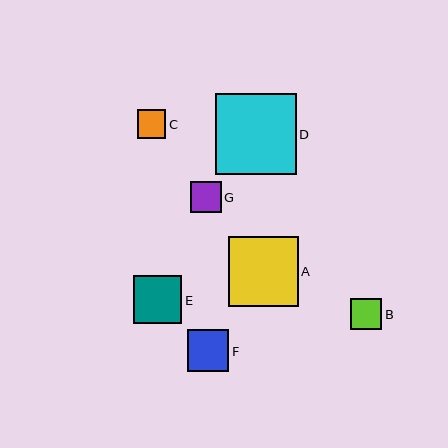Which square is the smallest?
Square C is the smallest with a size of approximately 28 pixels.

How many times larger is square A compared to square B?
Square A is approximately 2.3 times the size of square B.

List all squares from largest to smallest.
From largest to smallest: D, A, E, F, B, G, C.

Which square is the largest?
Square D is the largest with a size of approximately 81 pixels.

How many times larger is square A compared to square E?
Square A is approximately 1.5 times the size of square E.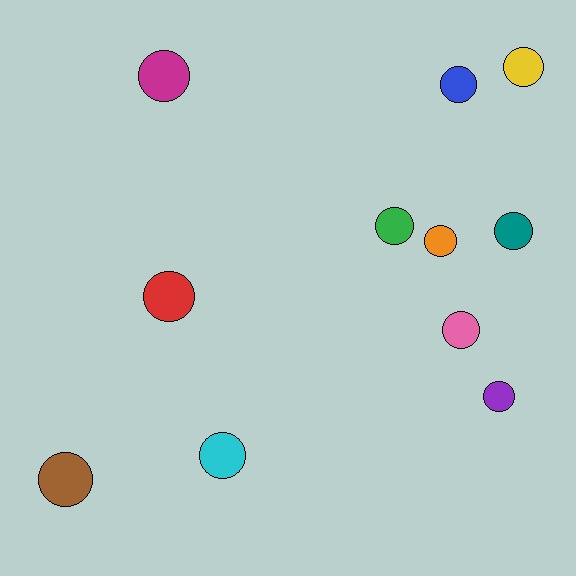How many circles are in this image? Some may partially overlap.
There are 11 circles.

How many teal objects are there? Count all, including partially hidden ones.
There is 1 teal object.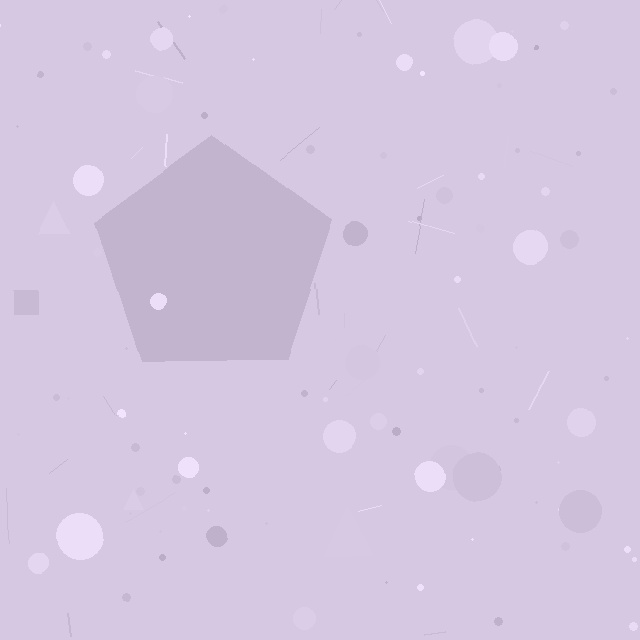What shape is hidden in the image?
A pentagon is hidden in the image.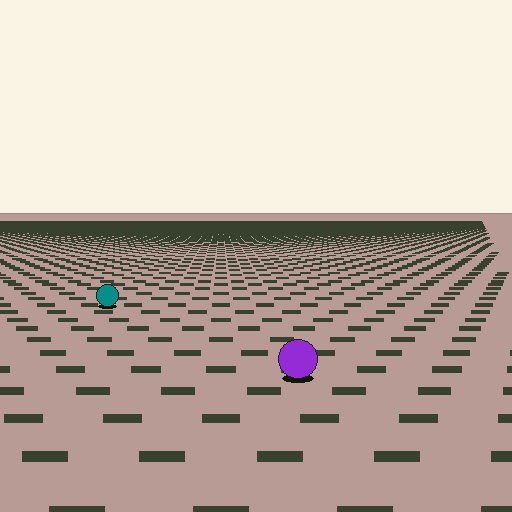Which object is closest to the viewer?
The purple circle is closest. The texture marks near it are larger and more spread out.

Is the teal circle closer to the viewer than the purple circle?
No. The purple circle is closer — you can tell from the texture gradient: the ground texture is coarser near it.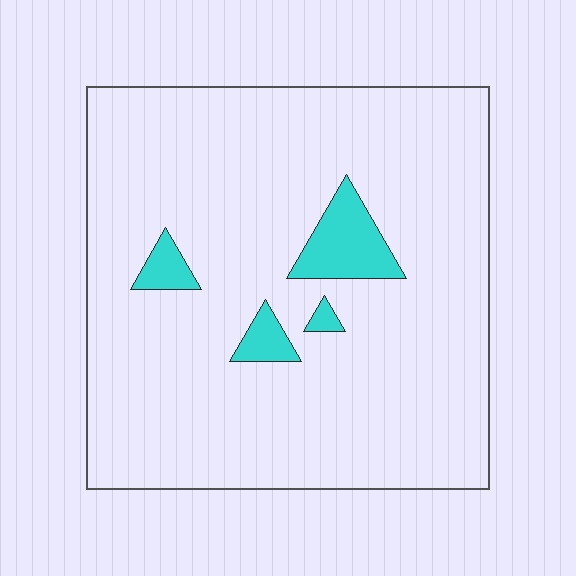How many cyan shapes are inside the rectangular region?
4.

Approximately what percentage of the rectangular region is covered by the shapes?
Approximately 5%.